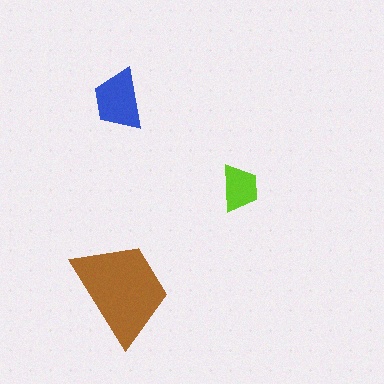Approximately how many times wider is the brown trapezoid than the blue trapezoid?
About 1.5 times wider.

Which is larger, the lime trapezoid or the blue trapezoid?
The blue one.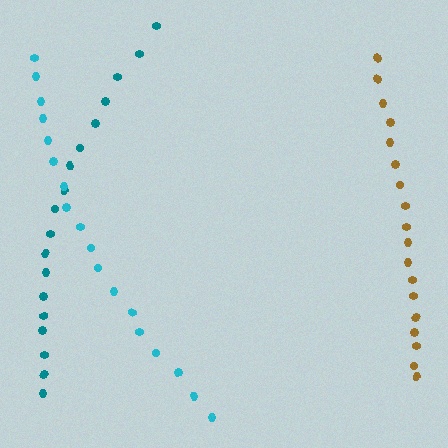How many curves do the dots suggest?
There are 3 distinct paths.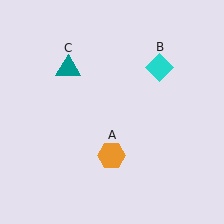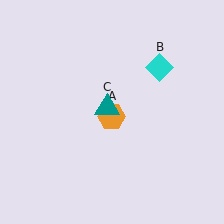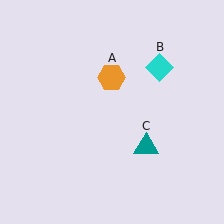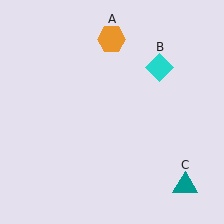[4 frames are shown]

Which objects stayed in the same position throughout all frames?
Cyan diamond (object B) remained stationary.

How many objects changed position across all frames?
2 objects changed position: orange hexagon (object A), teal triangle (object C).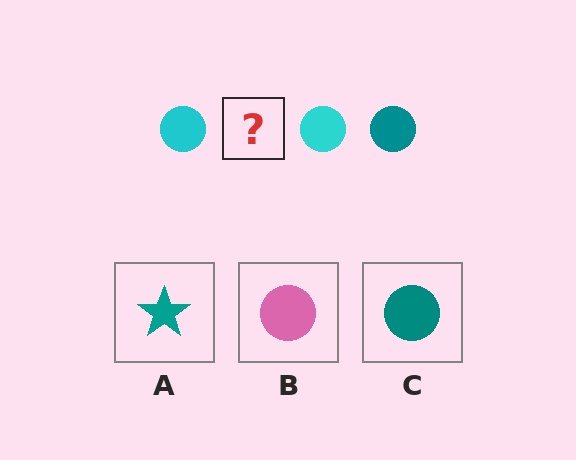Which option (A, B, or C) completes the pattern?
C.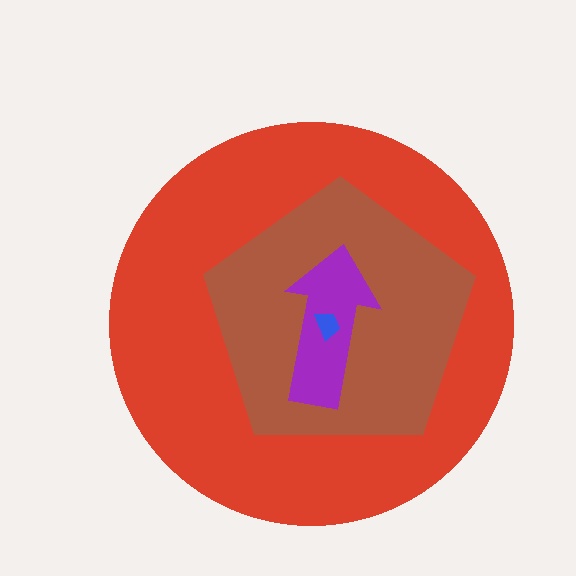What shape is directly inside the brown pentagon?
The purple arrow.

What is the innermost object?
The blue trapezoid.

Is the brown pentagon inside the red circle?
Yes.